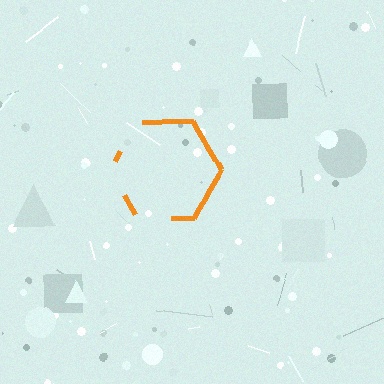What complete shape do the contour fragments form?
The contour fragments form a hexagon.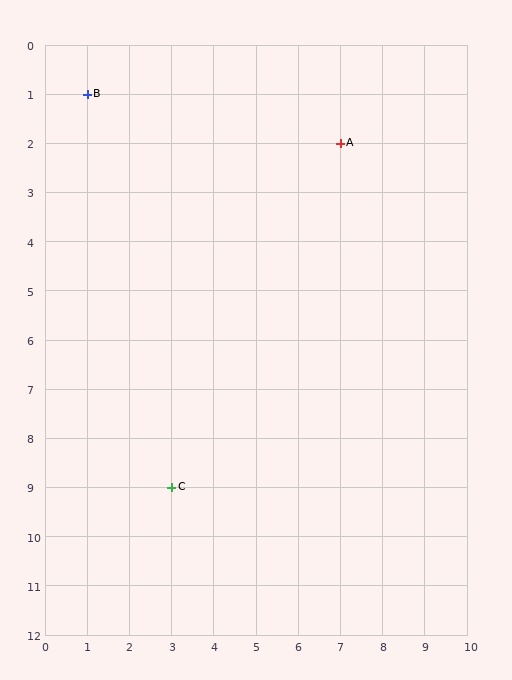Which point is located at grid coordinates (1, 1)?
Point B is at (1, 1).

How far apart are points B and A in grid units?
Points B and A are 6 columns and 1 row apart (about 6.1 grid units diagonally).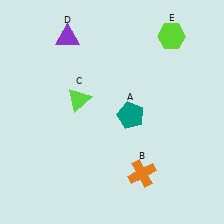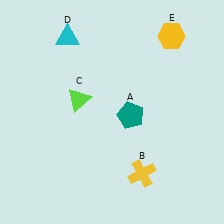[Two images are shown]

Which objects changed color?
B changed from orange to yellow. D changed from purple to cyan. E changed from lime to yellow.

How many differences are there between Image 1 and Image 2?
There are 3 differences between the two images.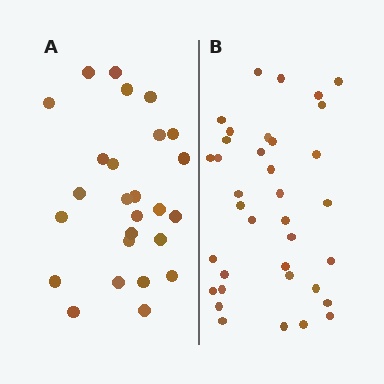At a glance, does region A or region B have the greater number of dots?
Region B (the right region) has more dots.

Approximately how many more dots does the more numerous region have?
Region B has roughly 10 or so more dots than region A.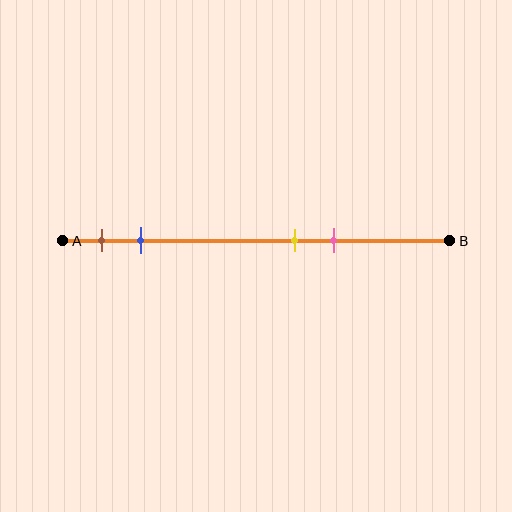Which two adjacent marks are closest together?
The yellow and pink marks are the closest adjacent pair.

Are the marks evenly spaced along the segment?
No, the marks are not evenly spaced.